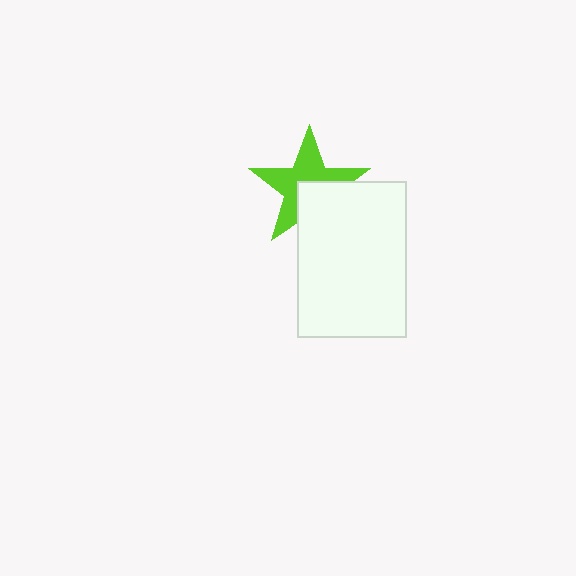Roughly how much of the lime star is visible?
About half of it is visible (roughly 63%).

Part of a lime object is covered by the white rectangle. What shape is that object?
It is a star.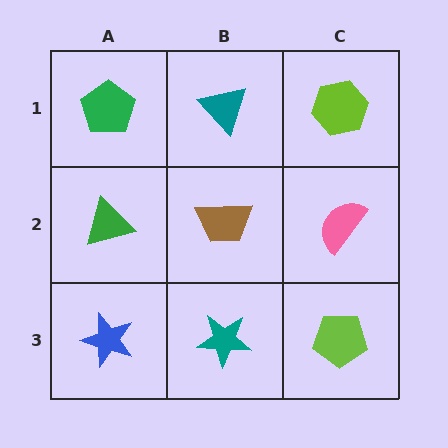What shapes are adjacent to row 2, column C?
A lime hexagon (row 1, column C), a lime pentagon (row 3, column C), a brown trapezoid (row 2, column B).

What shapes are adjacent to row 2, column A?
A green pentagon (row 1, column A), a blue star (row 3, column A), a brown trapezoid (row 2, column B).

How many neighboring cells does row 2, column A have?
3.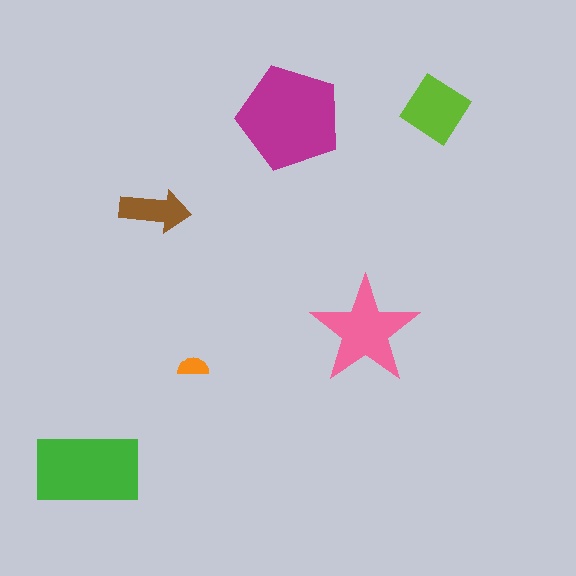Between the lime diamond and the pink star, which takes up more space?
The pink star.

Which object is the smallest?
The orange semicircle.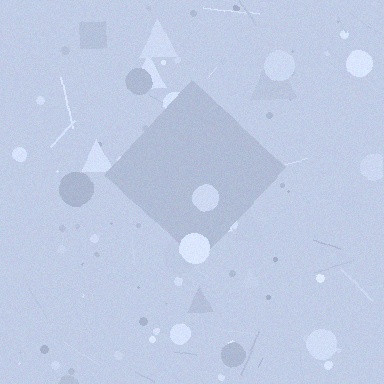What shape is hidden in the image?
A diamond is hidden in the image.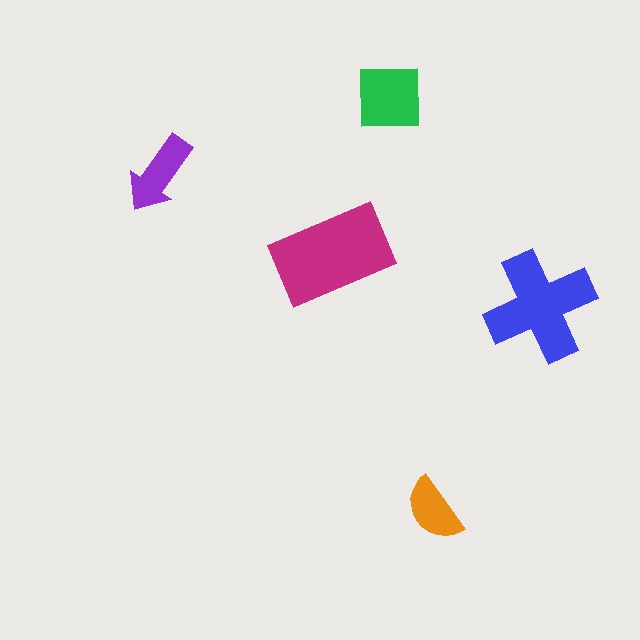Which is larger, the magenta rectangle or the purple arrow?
The magenta rectangle.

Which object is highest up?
The green square is topmost.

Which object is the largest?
The magenta rectangle.